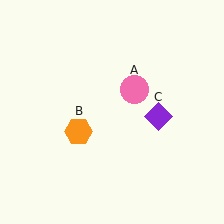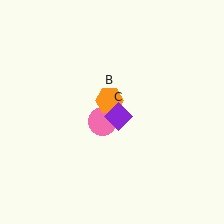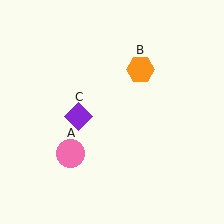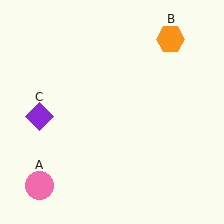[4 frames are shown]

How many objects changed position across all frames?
3 objects changed position: pink circle (object A), orange hexagon (object B), purple diamond (object C).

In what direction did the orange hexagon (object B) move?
The orange hexagon (object B) moved up and to the right.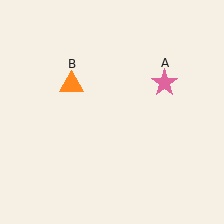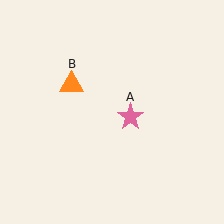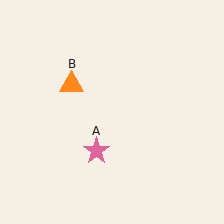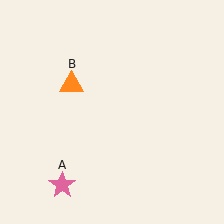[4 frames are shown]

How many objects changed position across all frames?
1 object changed position: pink star (object A).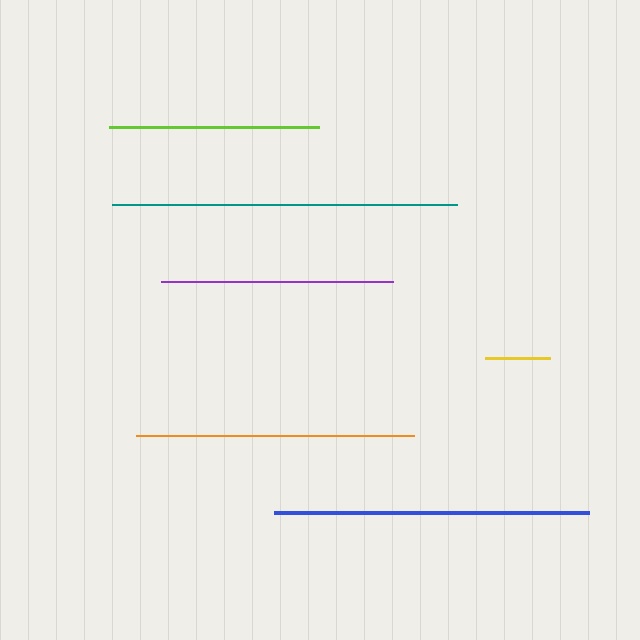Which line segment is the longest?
The teal line is the longest at approximately 344 pixels.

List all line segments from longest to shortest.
From longest to shortest: teal, blue, orange, purple, lime, yellow.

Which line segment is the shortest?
The yellow line is the shortest at approximately 65 pixels.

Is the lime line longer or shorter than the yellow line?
The lime line is longer than the yellow line.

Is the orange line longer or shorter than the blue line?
The blue line is longer than the orange line.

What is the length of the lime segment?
The lime segment is approximately 210 pixels long.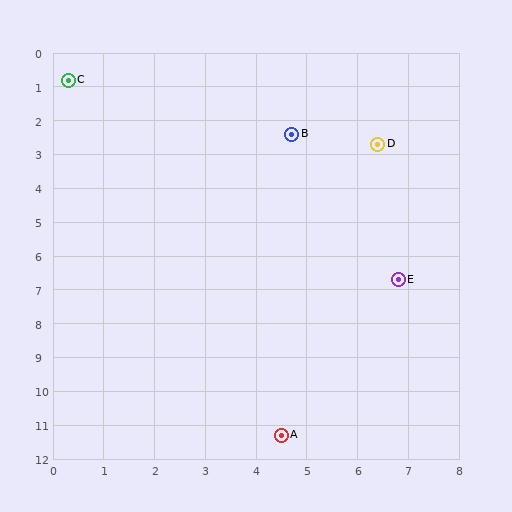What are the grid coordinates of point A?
Point A is at approximately (4.5, 11.3).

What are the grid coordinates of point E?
Point E is at approximately (6.8, 6.7).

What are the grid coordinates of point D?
Point D is at approximately (6.4, 2.7).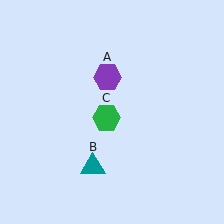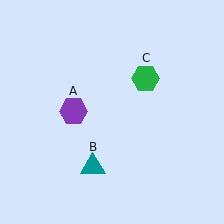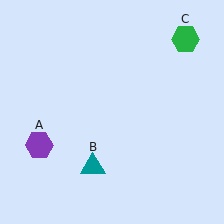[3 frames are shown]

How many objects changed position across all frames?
2 objects changed position: purple hexagon (object A), green hexagon (object C).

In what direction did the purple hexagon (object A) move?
The purple hexagon (object A) moved down and to the left.